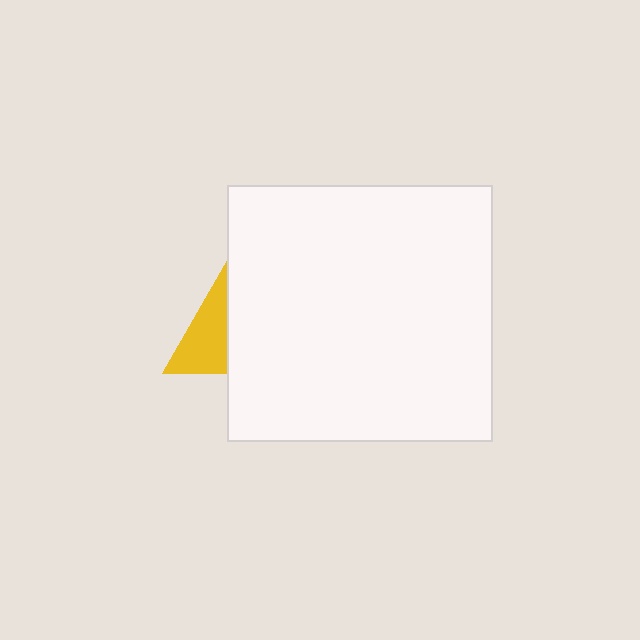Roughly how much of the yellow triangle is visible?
About half of it is visible (roughly 48%).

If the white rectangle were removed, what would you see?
You would see the complete yellow triangle.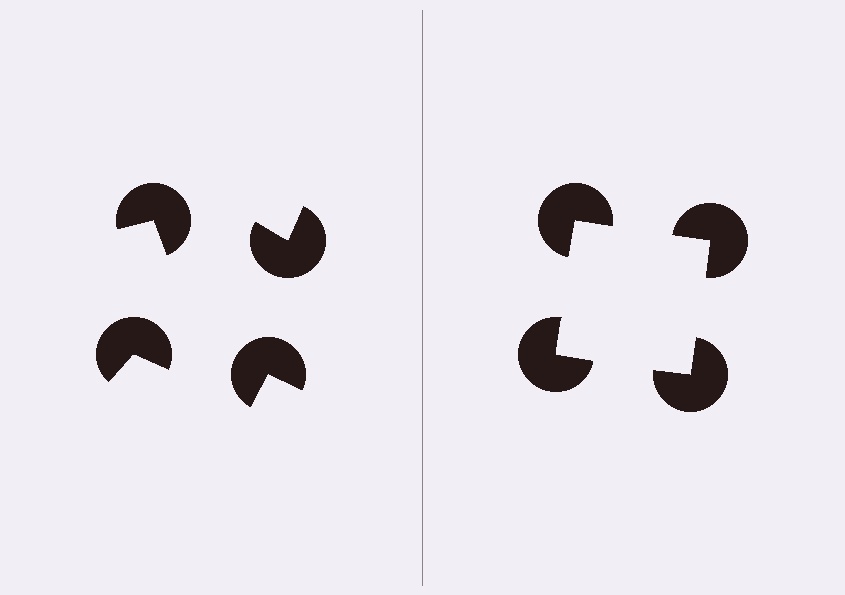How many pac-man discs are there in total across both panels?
8 — 4 on each side.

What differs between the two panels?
The pac-man discs are positioned identically on both sides; only the wedge orientations differ. On the right they align to a square; on the left they are misaligned.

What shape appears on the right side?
An illusory square.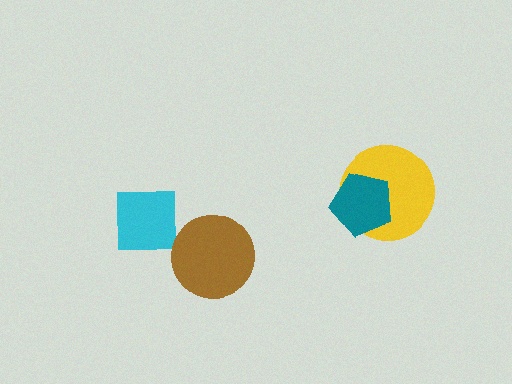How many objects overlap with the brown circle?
0 objects overlap with the brown circle.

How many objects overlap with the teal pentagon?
1 object overlaps with the teal pentagon.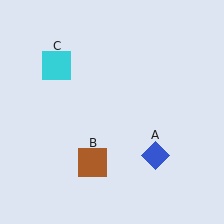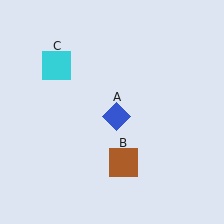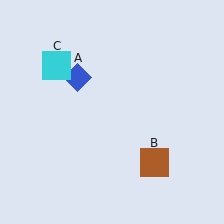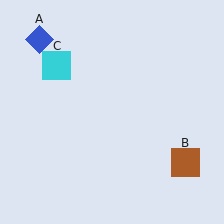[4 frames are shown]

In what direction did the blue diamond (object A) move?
The blue diamond (object A) moved up and to the left.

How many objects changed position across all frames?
2 objects changed position: blue diamond (object A), brown square (object B).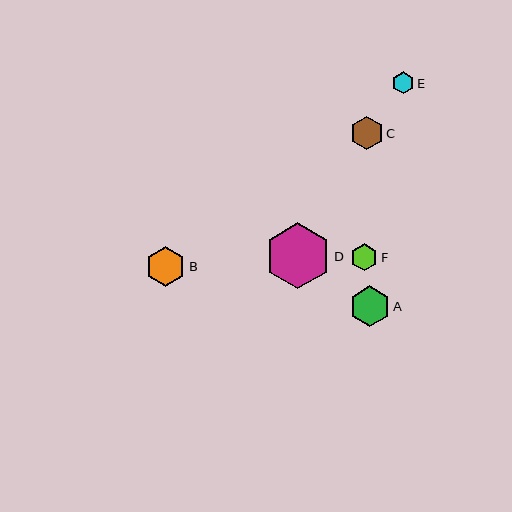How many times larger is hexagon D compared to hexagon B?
Hexagon D is approximately 1.7 times the size of hexagon B.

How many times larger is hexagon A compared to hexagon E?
Hexagon A is approximately 1.8 times the size of hexagon E.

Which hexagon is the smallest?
Hexagon E is the smallest with a size of approximately 22 pixels.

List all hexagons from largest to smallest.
From largest to smallest: D, A, B, C, F, E.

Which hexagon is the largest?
Hexagon D is the largest with a size of approximately 66 pixels.